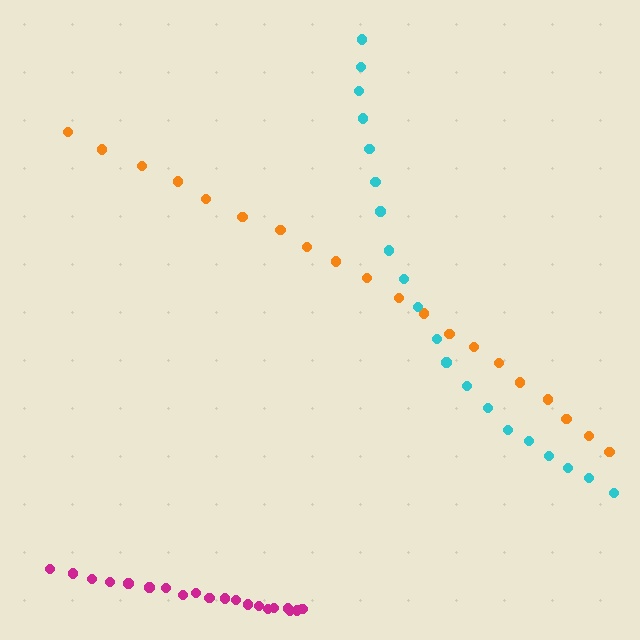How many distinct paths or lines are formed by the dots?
There are 3 distinct paths.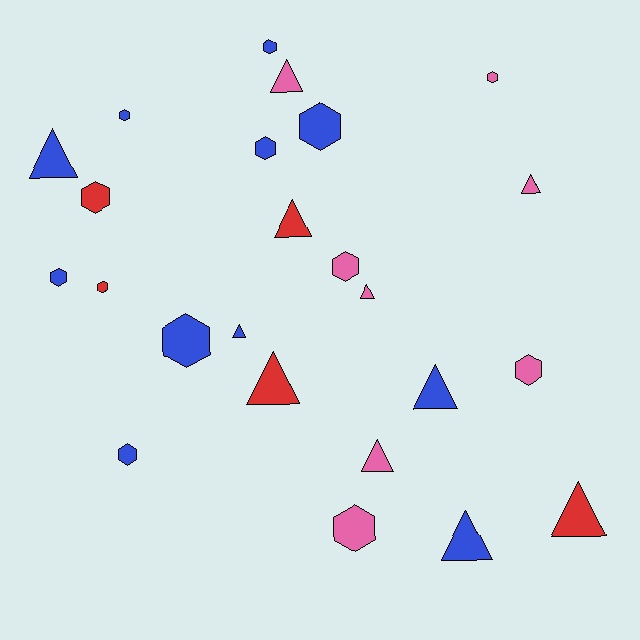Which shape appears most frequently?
Hexagon, with 13 objects.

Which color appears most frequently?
Blue, with 11 objects.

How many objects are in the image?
There are 24 objects.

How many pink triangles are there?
There are 4 pink triangles.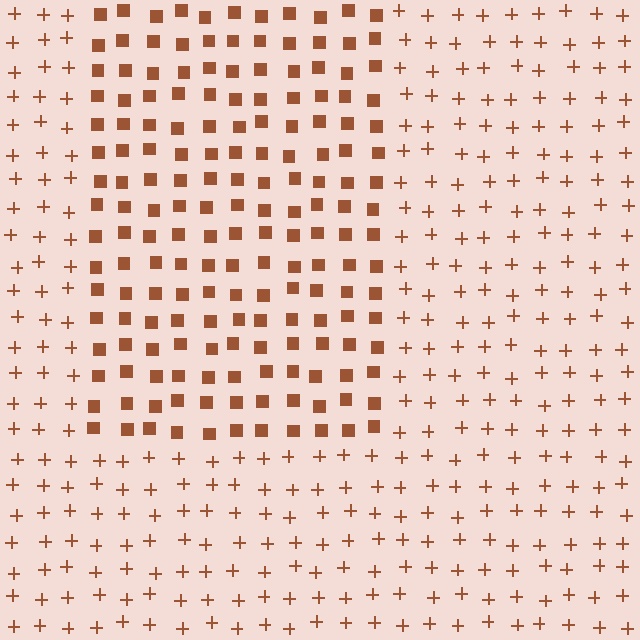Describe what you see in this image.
The image is filled with small brown elements arranged in a uniform grid. A rectangle-shaped region contains squares, while the surrounding area contains plus signs. The boundary is defined purely by the change in element shape.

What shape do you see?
I see a rectangle.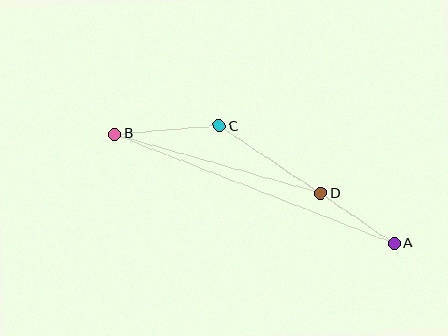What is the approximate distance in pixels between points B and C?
The distance between B and C is approximately 105 pixels.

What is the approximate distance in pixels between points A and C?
The distance between A and C is approximately 210 pixels.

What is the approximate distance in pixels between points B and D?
The distance between B and D is approximately 215 pixels.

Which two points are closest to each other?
Points A and D are closest to each other.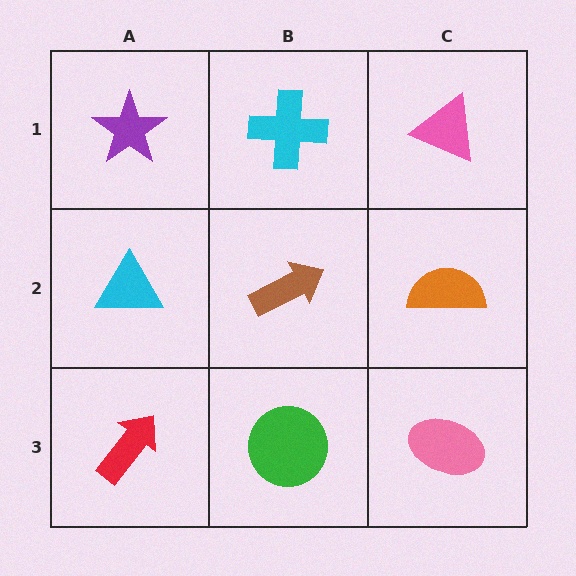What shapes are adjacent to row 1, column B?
A brown arrow (row 2, column B), a purple star (row 1, column A), a pink triangle (row 1, column C).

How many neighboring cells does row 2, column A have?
3.